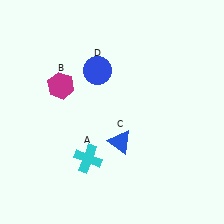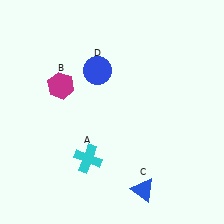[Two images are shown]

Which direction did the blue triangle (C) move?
The blue triangle (C) moved down.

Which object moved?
The blue triangle (C) moved down.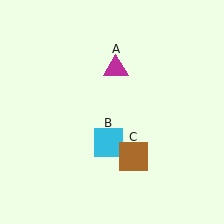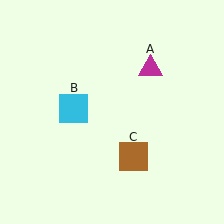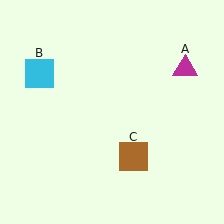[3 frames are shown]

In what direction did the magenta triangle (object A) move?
The magenta triangle (object A) moved right.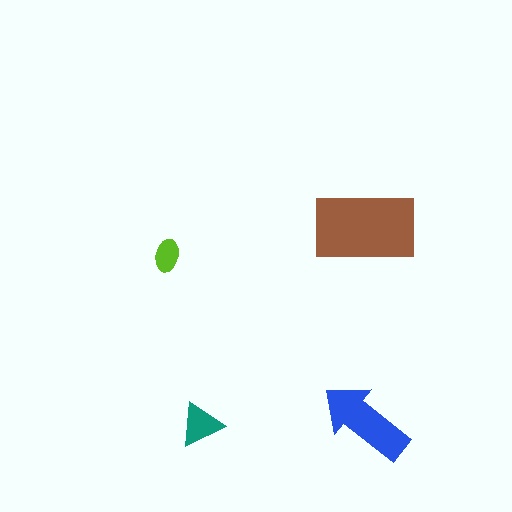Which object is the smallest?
The lime ellipse.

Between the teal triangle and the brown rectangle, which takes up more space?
The brown rectangle.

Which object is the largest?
The brown rectangle.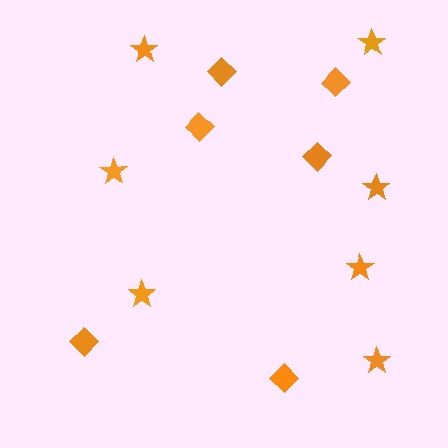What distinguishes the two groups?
There are 2 groups: one group of diamonds (6) and one group of stars (7).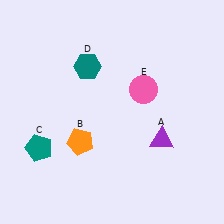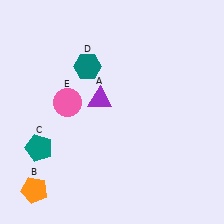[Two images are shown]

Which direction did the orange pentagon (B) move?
The orange pentagon (B) moved down.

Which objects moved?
The objects that moved are: the purple triangle (A), the orange pentagon (B), the pink circle (E).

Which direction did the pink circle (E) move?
The pink circle (E) moved left.